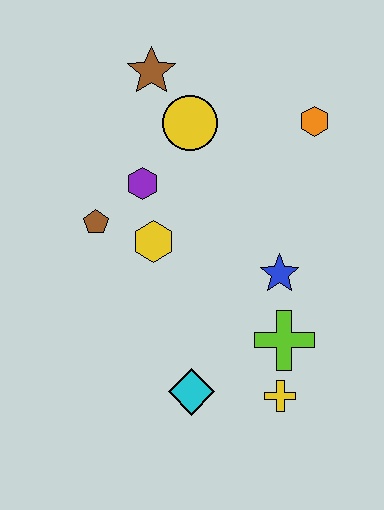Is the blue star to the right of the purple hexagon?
Yes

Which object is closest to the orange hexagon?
The yellow circle is closest to the orange hexagon.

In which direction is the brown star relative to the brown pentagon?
The brown star is above the brown pentagon.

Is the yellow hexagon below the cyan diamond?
No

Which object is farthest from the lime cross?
The brown star is farthest from the lime cross.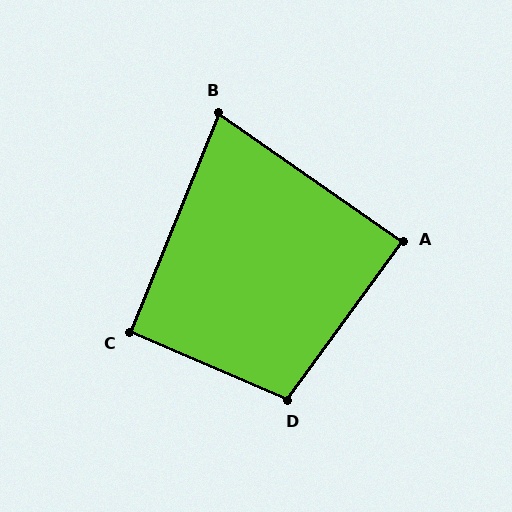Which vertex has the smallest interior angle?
B, at approximately 77 degrees.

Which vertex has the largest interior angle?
D, at approximately 103 degrees.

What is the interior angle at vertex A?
Approximately 89 degrees (approximately right).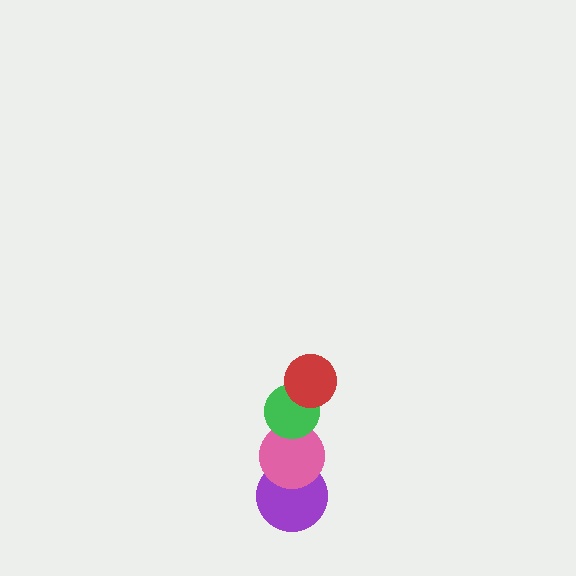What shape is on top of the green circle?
The red circle is on top of the green circle.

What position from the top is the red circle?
The red circle is 1st from the top.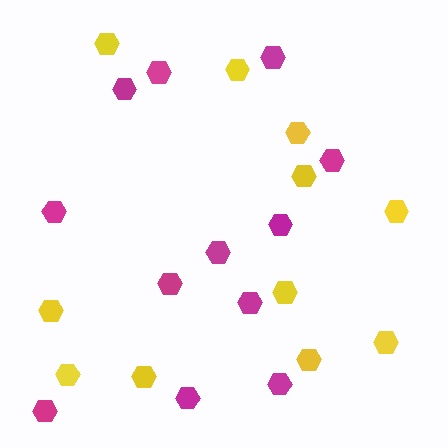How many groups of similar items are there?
There are 2 groups: one group of yellow hexagons (11) and one group of magenta hexagons (12).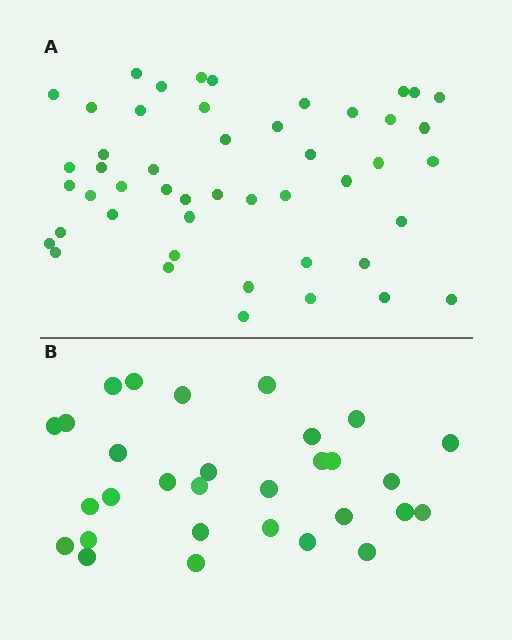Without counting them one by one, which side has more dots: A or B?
Region A (the top region) has more dots.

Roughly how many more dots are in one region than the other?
Region A has approximately 20 more dots than region B.